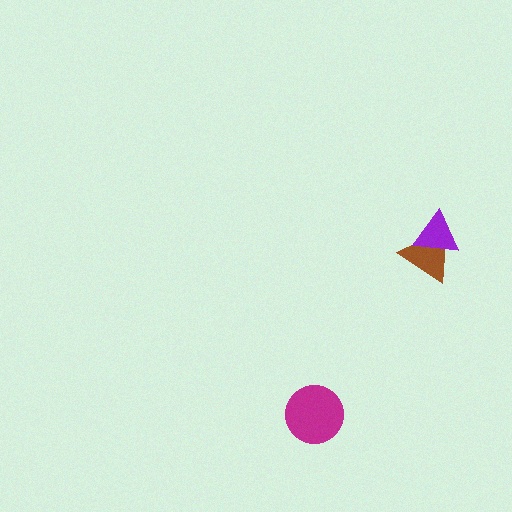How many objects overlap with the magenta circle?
0 objects overlap with the magenta circle.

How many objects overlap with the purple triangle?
1 object overlaps with the purple triangle.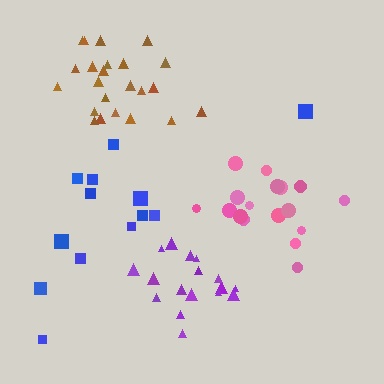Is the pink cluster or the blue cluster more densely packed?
Pink.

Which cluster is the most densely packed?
Purple.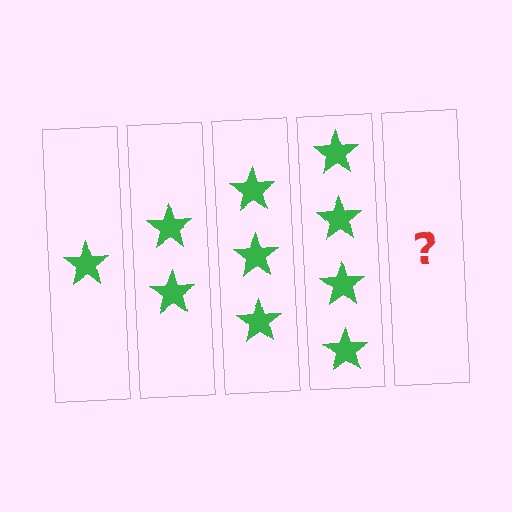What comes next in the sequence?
The next element should be 5 stars.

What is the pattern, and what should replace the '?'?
The pattern is that each step adds one more star. The '?' should be 5 stars.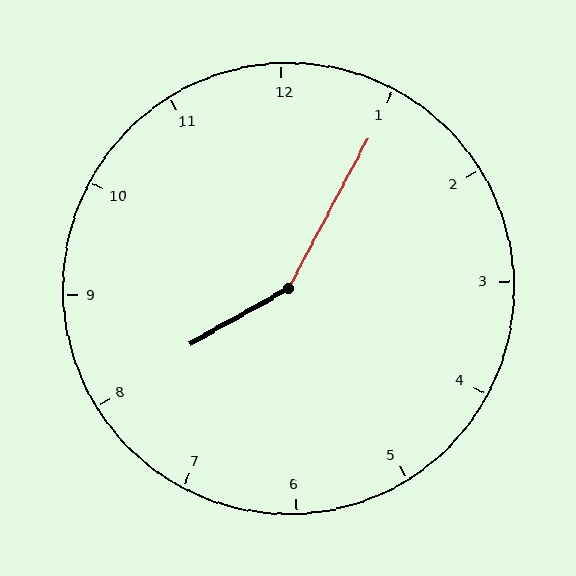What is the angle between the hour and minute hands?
Approximately 148 degrees.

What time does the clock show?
8:05.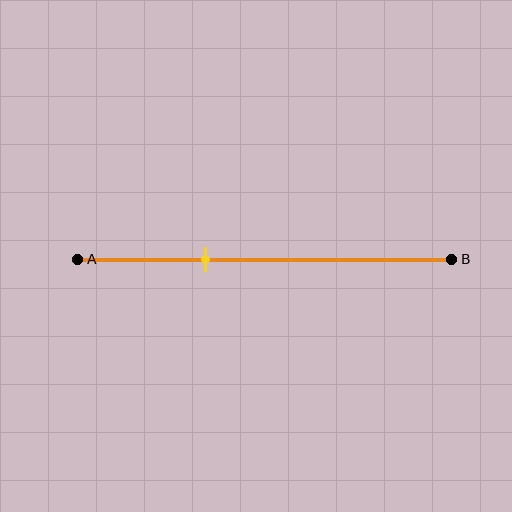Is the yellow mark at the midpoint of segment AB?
No, the mark is at about 35% from A, not at the 50% midpoint.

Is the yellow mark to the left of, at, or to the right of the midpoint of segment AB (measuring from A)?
The yellow mark is to the left of the midpoint of segment AB.